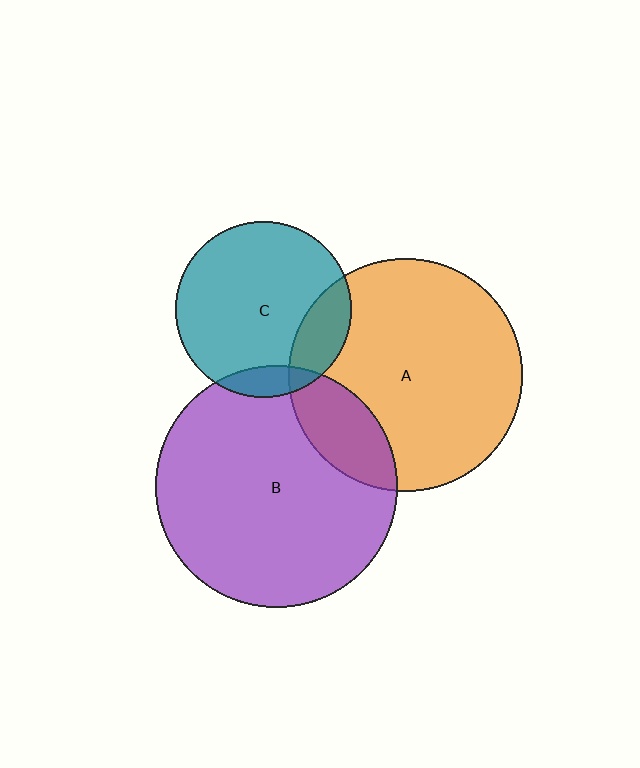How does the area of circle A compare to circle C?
Approximately 1.8 times.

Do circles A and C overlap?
Yes.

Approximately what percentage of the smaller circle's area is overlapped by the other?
Approximately 20%.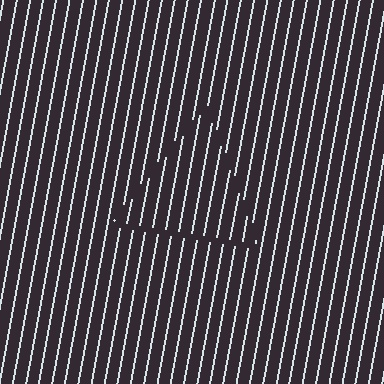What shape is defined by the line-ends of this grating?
An illusory triangle. The interior of the shape contains the same grating, shifted by half a period — the contour is defined by the phase discontinuity where line-ends from the inner and outer gratings abut.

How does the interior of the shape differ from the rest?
The interior of the shape contains the same grating, shifted by half a period — the contour is defined by the phase discontinuity where line-ends from the inner and outer gratings abut.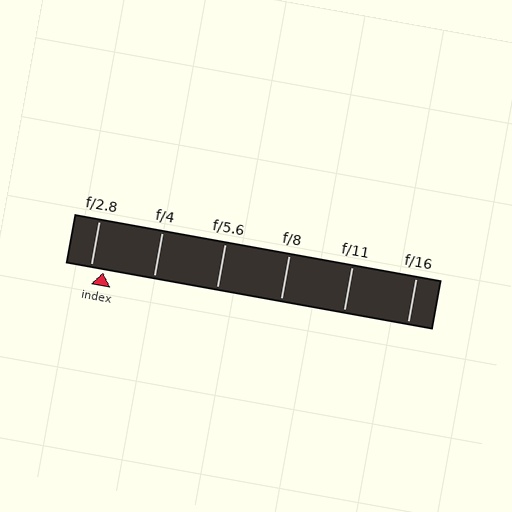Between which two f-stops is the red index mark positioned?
The index mark is between f/2.8 and f/4.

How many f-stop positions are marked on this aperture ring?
There are 6 f-stop positions marked.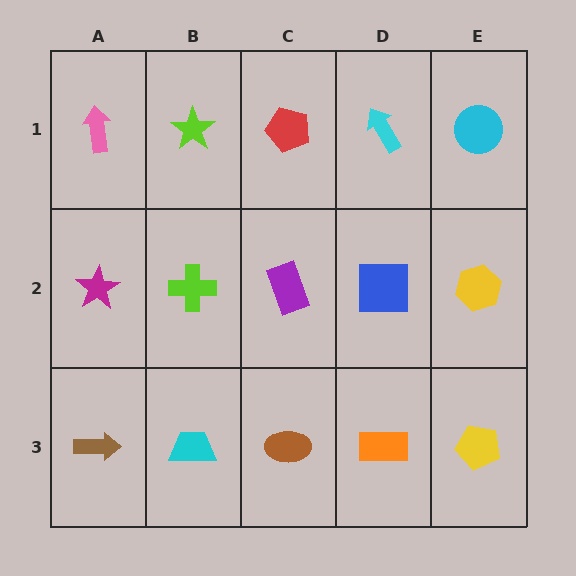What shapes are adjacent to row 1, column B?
A lime cross (row 2, column B), a pink arrow (row 1, column A), a red pentagon (row 1, column C).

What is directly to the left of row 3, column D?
A brown ellipse.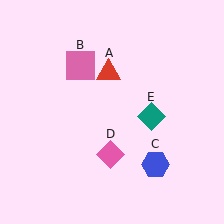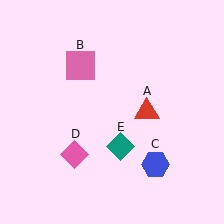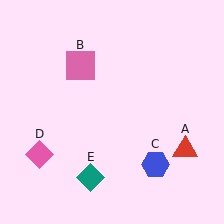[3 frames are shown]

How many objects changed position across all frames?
3 objects changed position: red triangle (object A), pink diamond (object D), teal diamond (object E).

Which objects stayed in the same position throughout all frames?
Pink square (object B) and blue hexagon (object C) remained stationary.